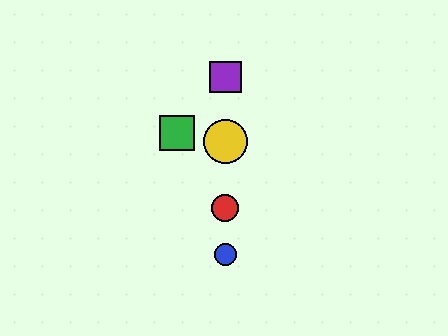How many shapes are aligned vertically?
4 shapes (the red circle, the blue circle, the yellow circle, the purple square) are aligned vertically.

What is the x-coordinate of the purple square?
The purple square is at x≈225.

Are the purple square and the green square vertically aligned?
No, the purple square is at x≈225 and the green square is at x≈177.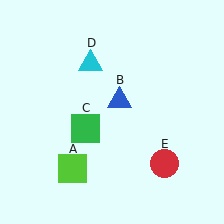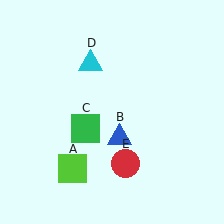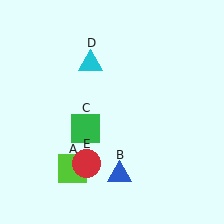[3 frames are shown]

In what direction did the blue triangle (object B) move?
The blue triangle (object B) moved down.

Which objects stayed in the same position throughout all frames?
Lime square (object A) and green square (object C) and cyan triangle (object D) remained stationary.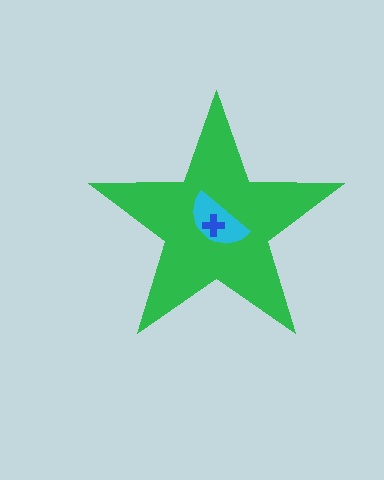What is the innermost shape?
The blue cross.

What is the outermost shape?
The green star.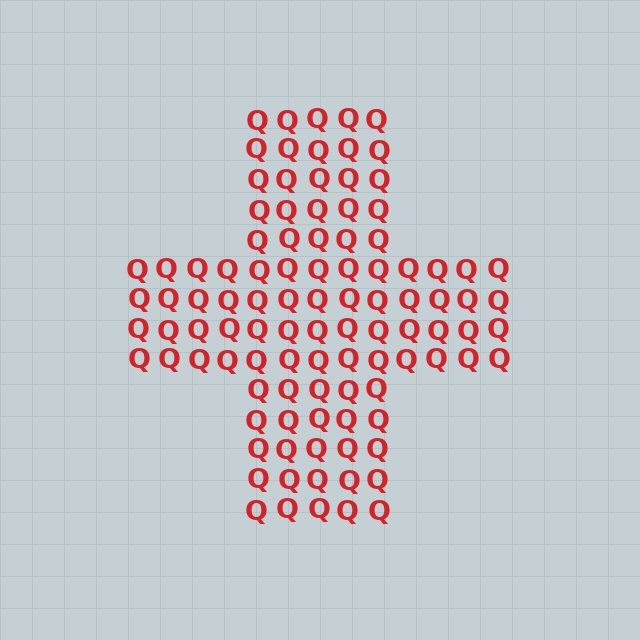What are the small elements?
The small elements are letter Q's.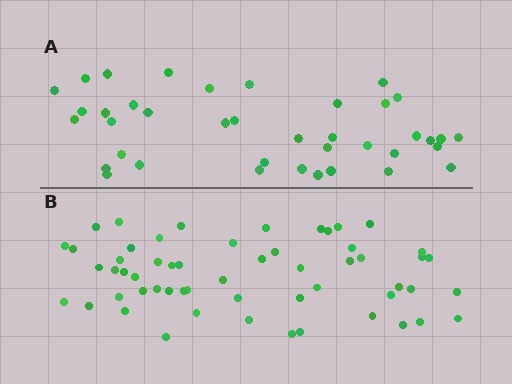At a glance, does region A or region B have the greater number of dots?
Region B (the bottom region) has more dots.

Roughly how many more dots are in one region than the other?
Region B has approximately 15 more dots than region A.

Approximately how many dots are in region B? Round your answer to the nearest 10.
About 60 dots. (The exact count is 56, which rounds to 60.)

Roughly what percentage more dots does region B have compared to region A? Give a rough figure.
About 45% more.